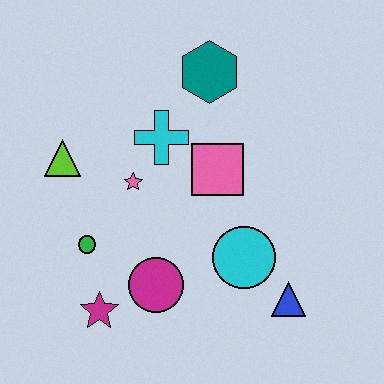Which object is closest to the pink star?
The cyan cross is closest to the pink star.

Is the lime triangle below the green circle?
No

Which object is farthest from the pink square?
The magenta star is farthest from the pink square.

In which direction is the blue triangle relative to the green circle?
The blue triangle is to the right of the green circle.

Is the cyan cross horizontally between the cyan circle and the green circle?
Yes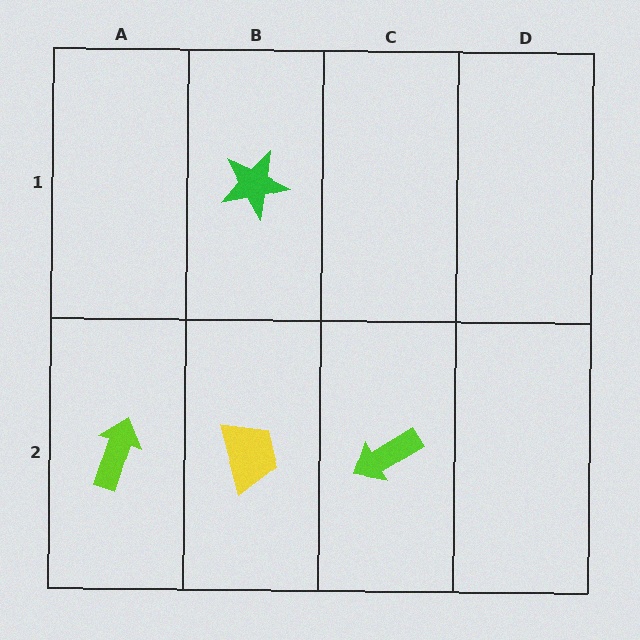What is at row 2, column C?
A lime arrow.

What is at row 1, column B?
A green star.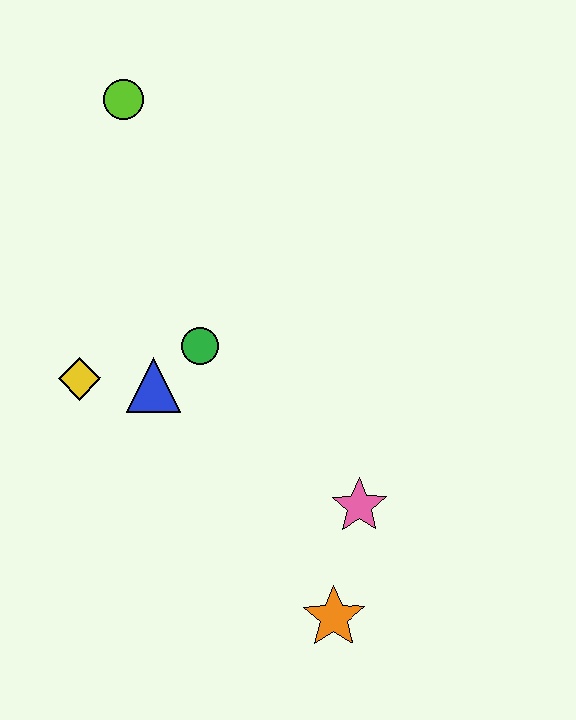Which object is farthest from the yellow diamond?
The orange star is farthest from the yellow diamond.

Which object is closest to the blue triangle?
The green circle is closest to the blue triangle.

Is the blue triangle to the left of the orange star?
Yes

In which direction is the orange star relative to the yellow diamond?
The orange star is to the right of the yellow diamond.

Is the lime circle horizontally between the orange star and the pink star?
No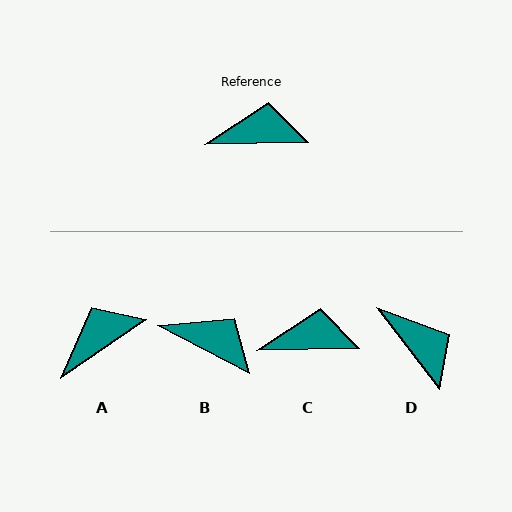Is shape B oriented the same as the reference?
No, it is off by about 28 degrees.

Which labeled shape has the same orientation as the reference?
C.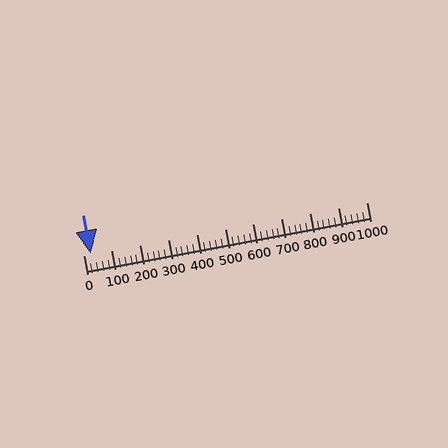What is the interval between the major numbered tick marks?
The major tick marks are spaced 100 units apart.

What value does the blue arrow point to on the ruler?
The blue arrow points to approximately 26.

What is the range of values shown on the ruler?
The ruler shows values from 0 to 1000.